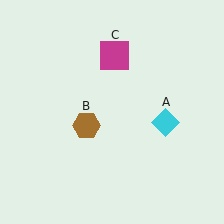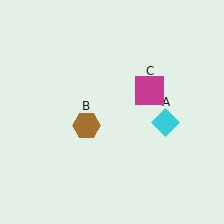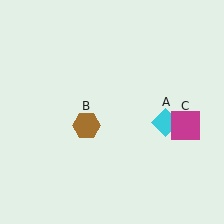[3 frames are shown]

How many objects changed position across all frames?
1 object changed position: magenta square (object C).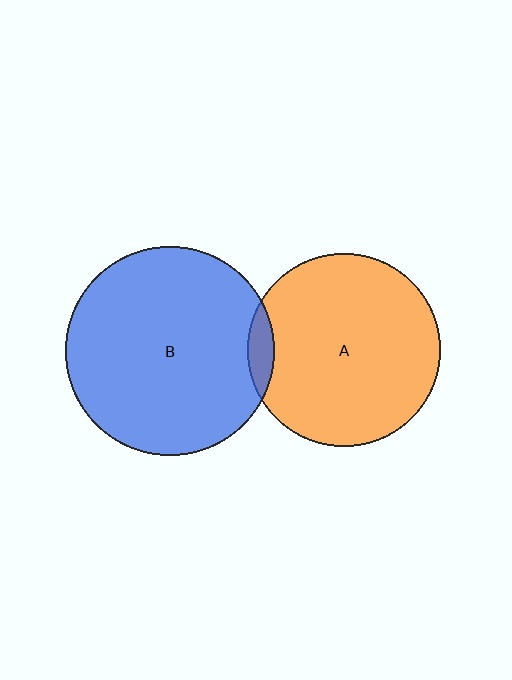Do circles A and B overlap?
Yes.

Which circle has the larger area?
Circle B (blue).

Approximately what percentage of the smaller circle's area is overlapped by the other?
Approximately 5%.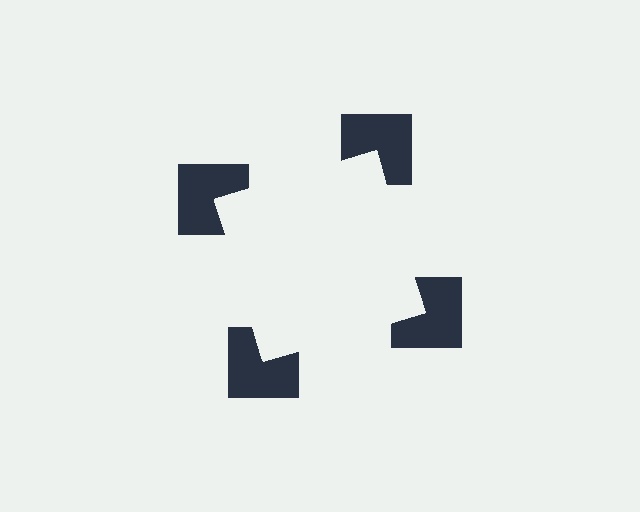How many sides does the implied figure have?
4 sides.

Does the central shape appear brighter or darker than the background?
It typically appears slightly brighter than the background, even though no actual brightness change is drawn.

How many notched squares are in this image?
There are 4 — one at each vertex of the illusory square.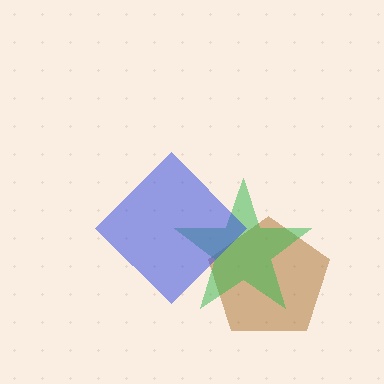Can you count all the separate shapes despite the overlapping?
Yes, there are 3 separate shapes.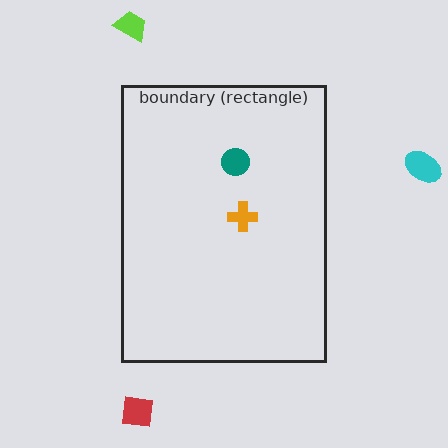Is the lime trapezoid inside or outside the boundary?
Outside.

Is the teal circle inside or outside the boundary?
Inside.